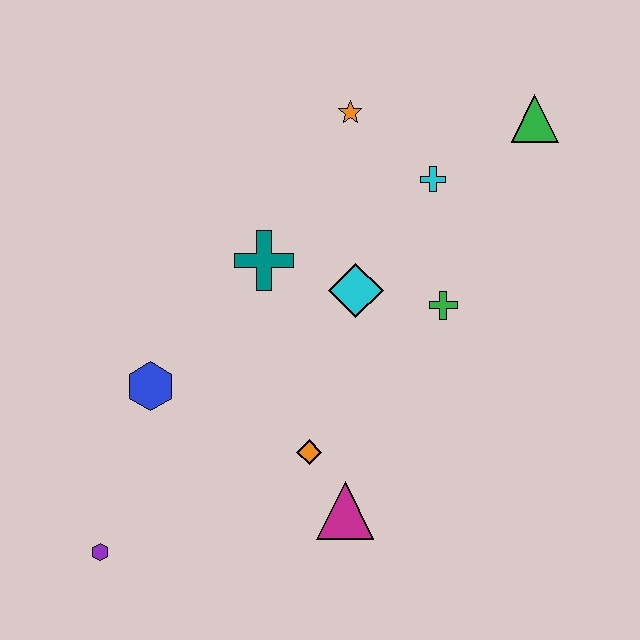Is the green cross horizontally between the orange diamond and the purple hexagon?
No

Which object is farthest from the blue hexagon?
The green triangle is farthest from the blue hexagon.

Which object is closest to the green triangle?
The cyan cross is closest to the green triangle.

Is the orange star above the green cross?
Yes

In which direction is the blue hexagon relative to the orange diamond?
The blue hexagon is to the left of the orange diamond.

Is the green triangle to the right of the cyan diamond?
Yes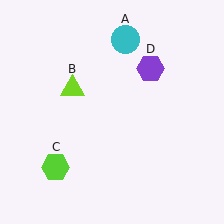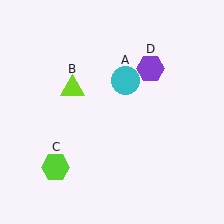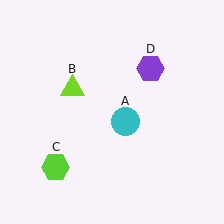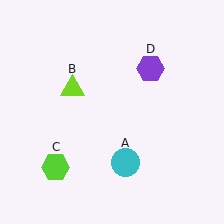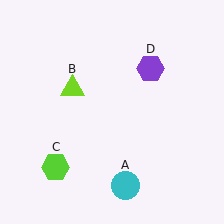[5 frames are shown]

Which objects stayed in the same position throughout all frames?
Lime triangle (object B) and lime hexagon (object C) and purple hexagon (object D) remained stationary.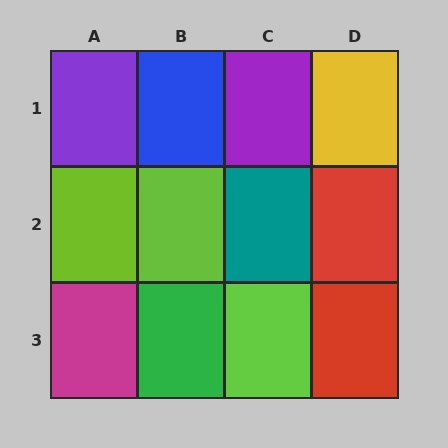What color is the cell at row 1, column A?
Purple.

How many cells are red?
2 cells are red.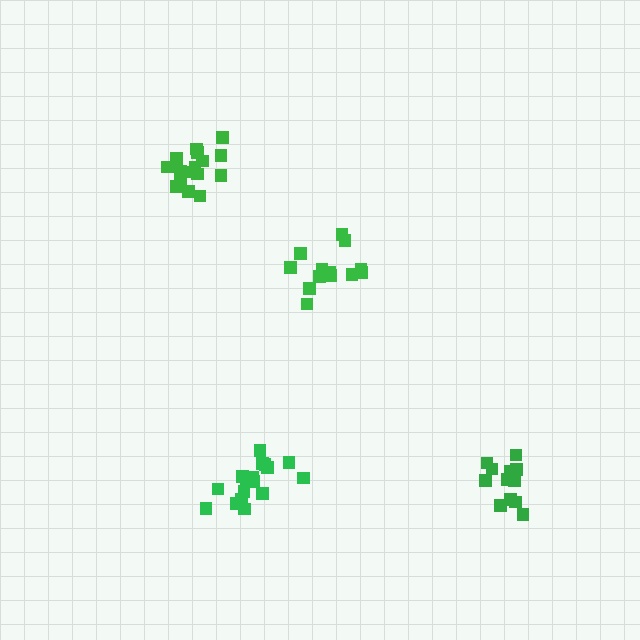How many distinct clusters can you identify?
There are 4 distinct clusters.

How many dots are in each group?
Group 1: 16 dots, Group 2: 13 dots, Group 3: 12 dots, Group 4: 17 dots (58 total).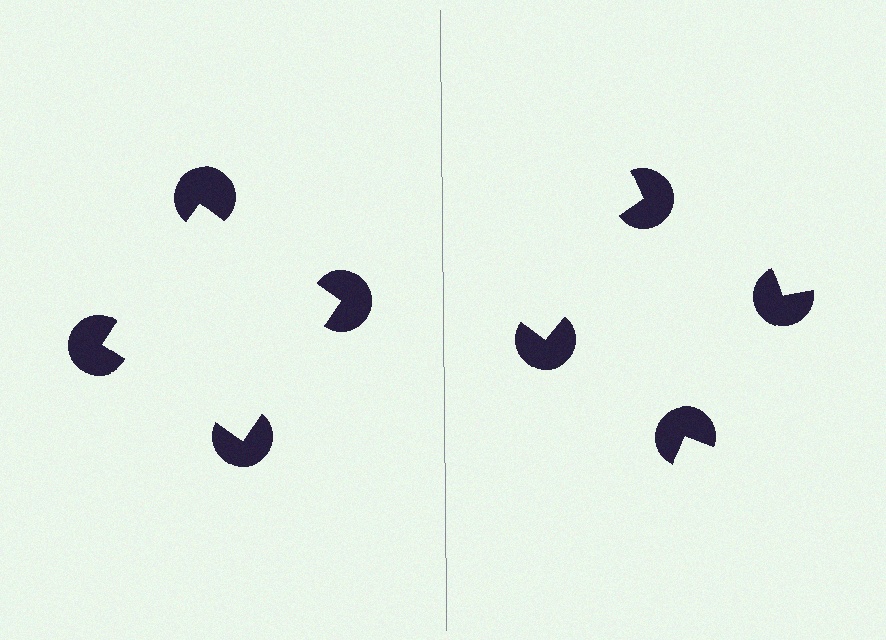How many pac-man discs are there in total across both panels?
8 — 4 on each side.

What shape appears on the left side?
An illusory square.